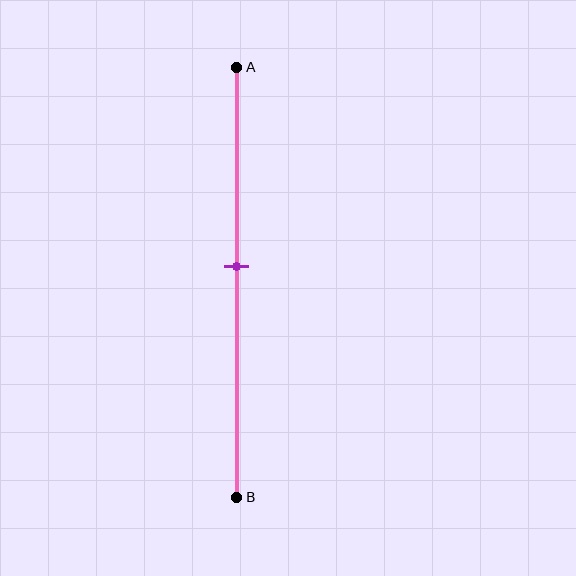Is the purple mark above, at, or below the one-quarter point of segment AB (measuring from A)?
The purple mark is below the one-quarter point of segment AB.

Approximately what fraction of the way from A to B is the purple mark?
The purple mark is approximately 45% of the way from A to B.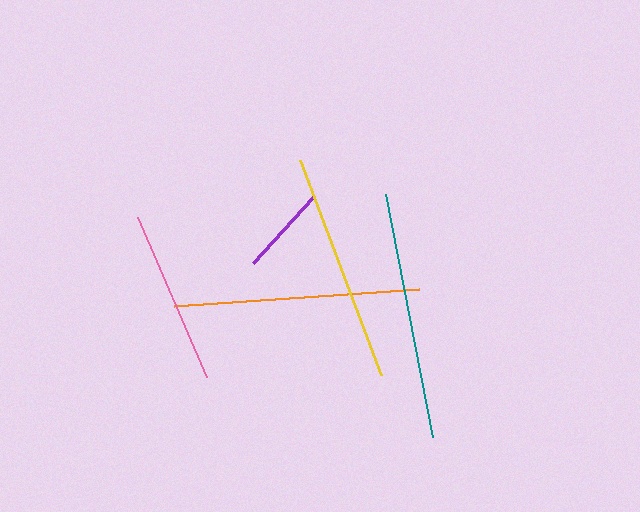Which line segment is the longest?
The teal line is the longest at approximately 248 pixels.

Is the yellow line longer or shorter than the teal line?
The teal line is longer than the yellow line.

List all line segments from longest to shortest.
From longest to shortest: teal, orange, yellow, pink, purple.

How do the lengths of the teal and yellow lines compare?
The teal and yellow lines are approximately the same length.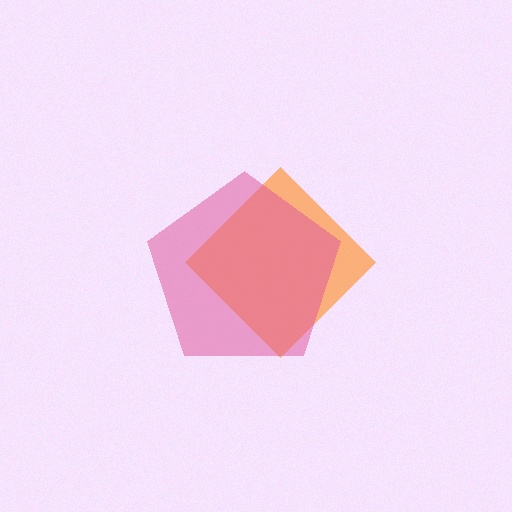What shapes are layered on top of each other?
The layered shapes are: an orange diamond, a pink pentagon.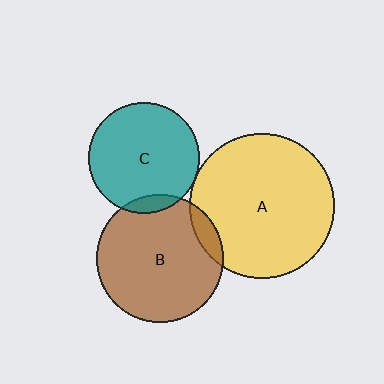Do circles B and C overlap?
Yes.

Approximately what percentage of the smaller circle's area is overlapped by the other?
Approximately 5%.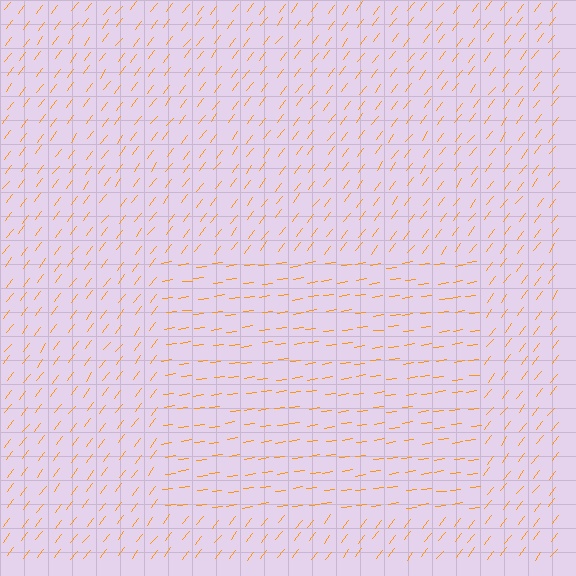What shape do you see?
I see a rectangle.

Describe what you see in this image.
The image is filled with small orange line segments. A rectangle region in the image has lines oriented differently from the surrounding lines, creating a visible texture boundary.